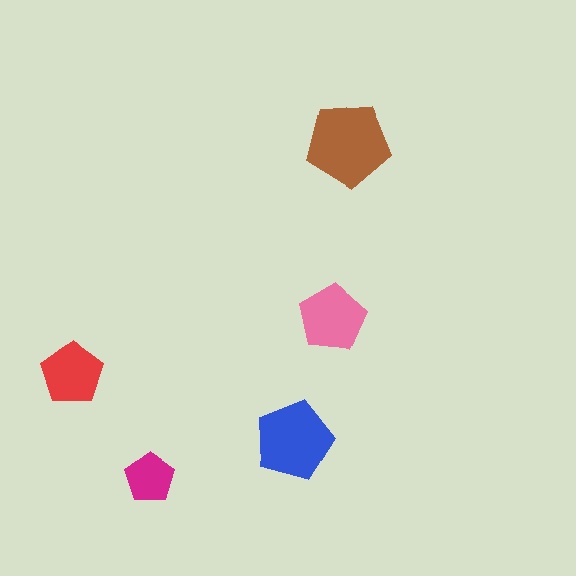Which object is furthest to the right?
The brown pentagon is rightmost.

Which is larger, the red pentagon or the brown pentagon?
The brown one.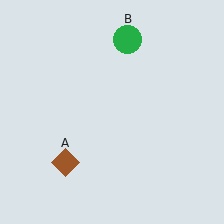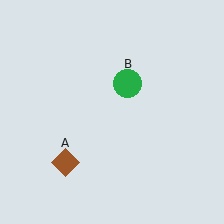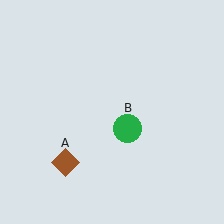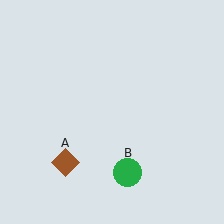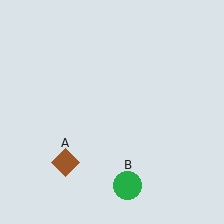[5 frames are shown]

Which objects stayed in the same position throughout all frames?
Brown diamond (object A) remained stationary.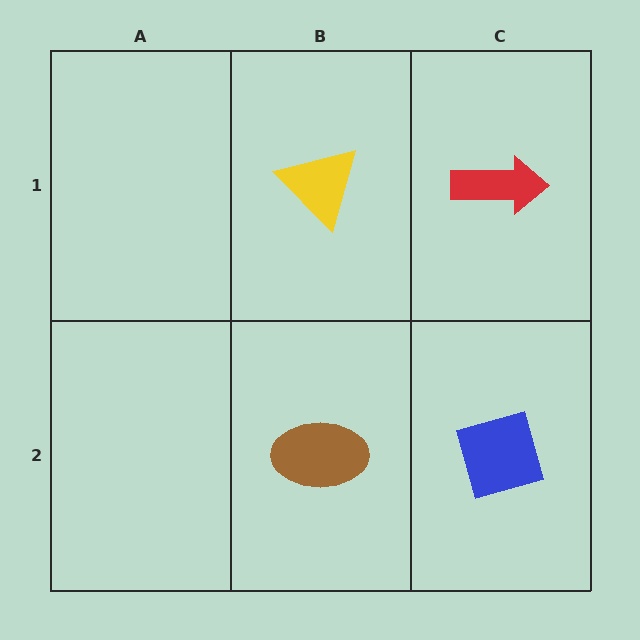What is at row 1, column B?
A yellow triangle.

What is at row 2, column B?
A brown ellipse.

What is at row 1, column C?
A red arrow.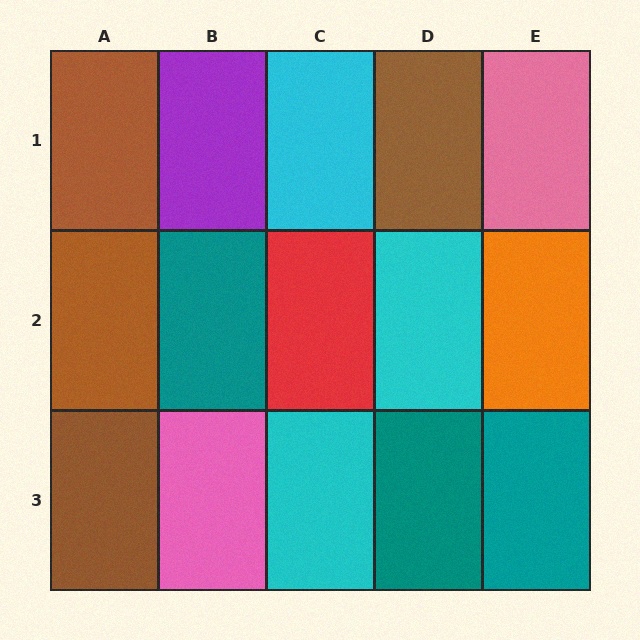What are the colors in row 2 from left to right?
Brown, teal, red, cyan, orange.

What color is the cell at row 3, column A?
Brown.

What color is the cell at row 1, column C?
Cyan.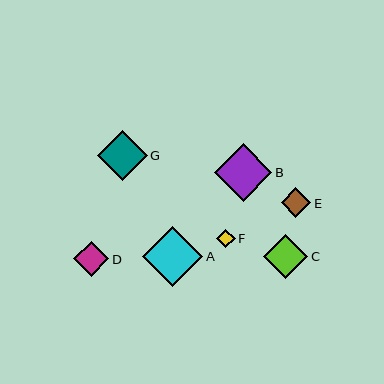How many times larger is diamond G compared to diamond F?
Diamond G is approximately 2.7 times the size of diamond F.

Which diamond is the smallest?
Diamond F is the smallest with a size of approximately 19 pixels.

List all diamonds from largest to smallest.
From largest to smallest: A, B, G, C, D, E, F.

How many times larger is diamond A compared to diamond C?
Diamond A is approximately 1.4 times the size of diamond C.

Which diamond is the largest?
Diamond A is the largest with a size of approximately 60 pixels.